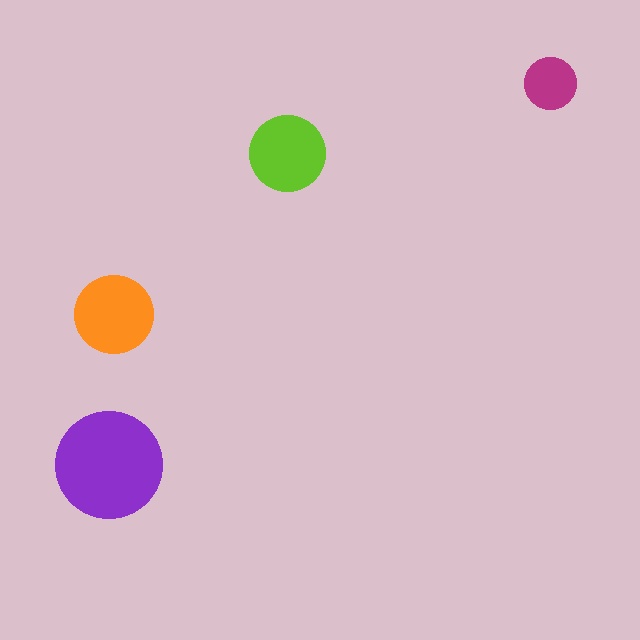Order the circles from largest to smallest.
the purple one, the orange one, the lime one, the magenta one.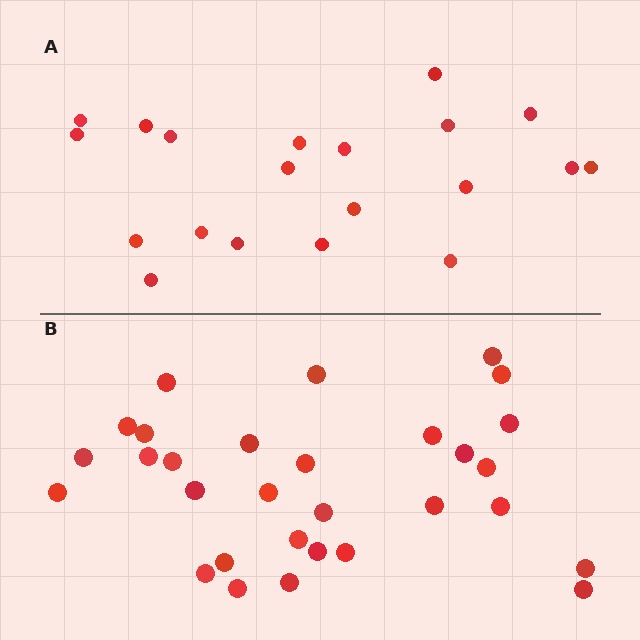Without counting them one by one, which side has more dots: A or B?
Region B (the bottom region) has more dots.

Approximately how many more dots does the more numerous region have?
Region B has roughly 10 or so more dots than region A.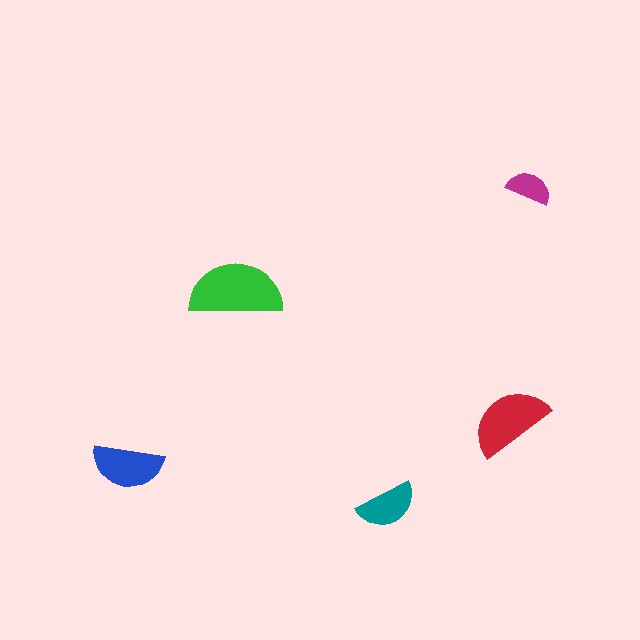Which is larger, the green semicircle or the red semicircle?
The green one.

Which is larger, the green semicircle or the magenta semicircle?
The green one.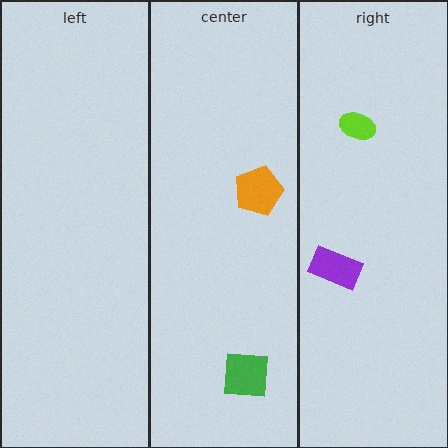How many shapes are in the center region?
2.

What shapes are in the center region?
The green square, the orange pentagon.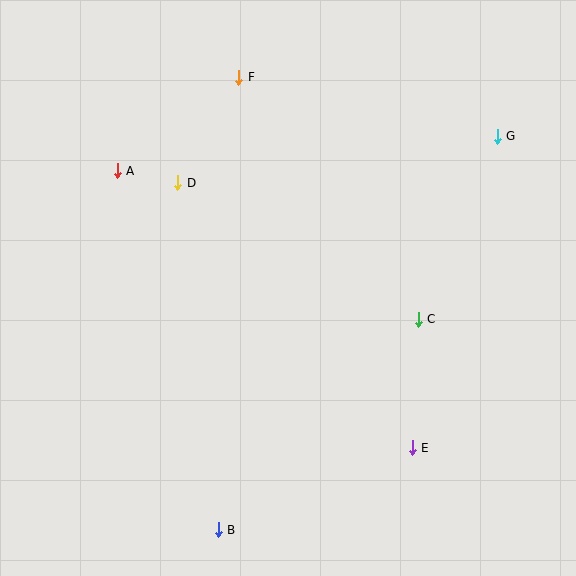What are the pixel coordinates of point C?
Point C is at (418, 319).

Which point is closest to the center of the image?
Point C at (418, 319) is closest to the center.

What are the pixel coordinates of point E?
Point E is at (412, 448).